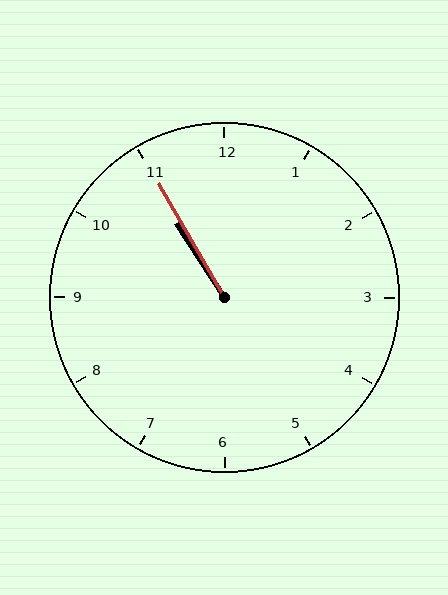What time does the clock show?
10:55.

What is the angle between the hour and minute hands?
Approximately 2 degrees.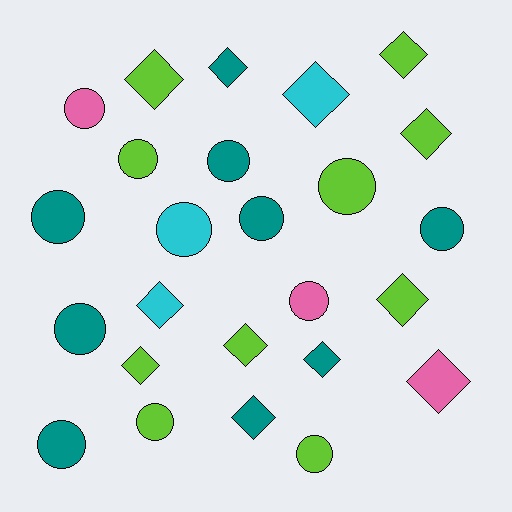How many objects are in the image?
There are 25 objects.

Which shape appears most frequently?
Circle, with 13 objects.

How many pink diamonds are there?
There is 1 pink diamond.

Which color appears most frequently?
Lime, with 10 objects.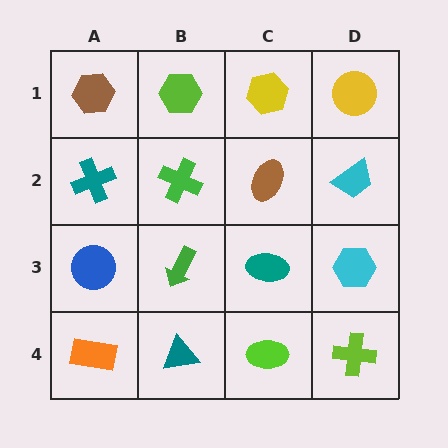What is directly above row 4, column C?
A teal ellipse.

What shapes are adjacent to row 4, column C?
A teal ellipse (row 3, column C), a teal triangle (row 4, column B), a lime cross (row 4, column D).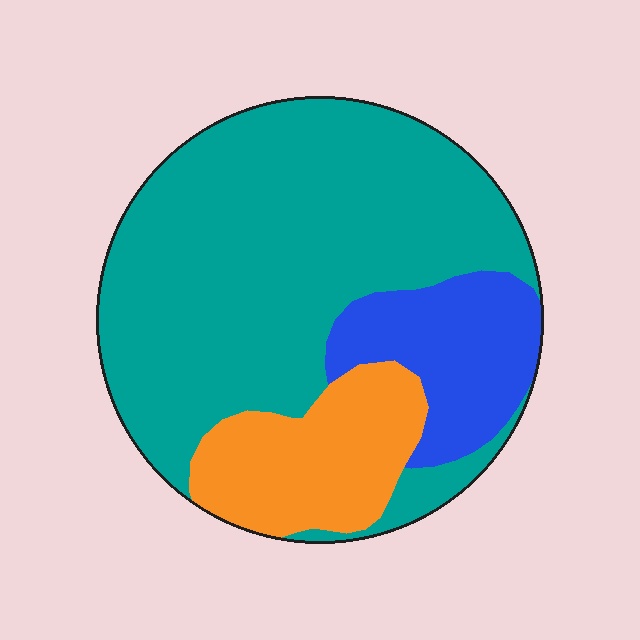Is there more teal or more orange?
Teal.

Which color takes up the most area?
Teal, at roughly 65%.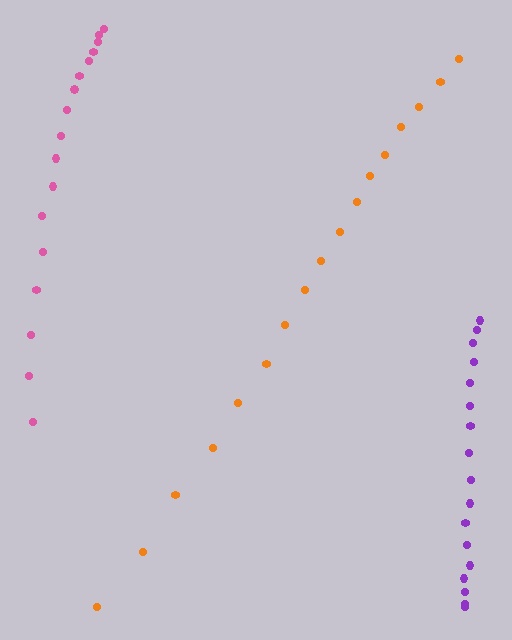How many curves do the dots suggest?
There are 3 distinct paths.